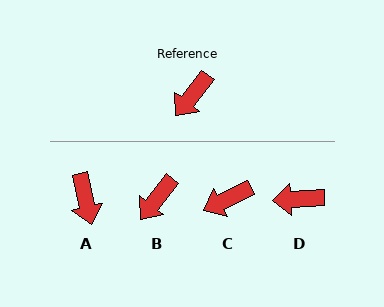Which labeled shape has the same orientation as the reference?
B.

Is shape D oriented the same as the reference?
No, it is off by about 49 degrees.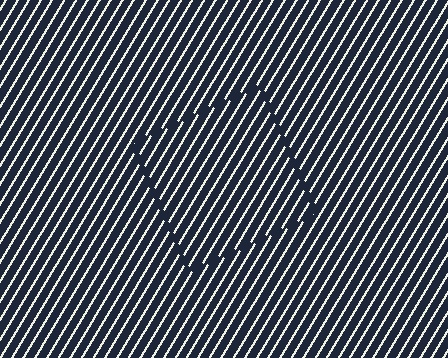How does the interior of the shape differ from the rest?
The interior of the shape contains the same grating, shifted by half a period — the contour is defined by the phase discontinuity where line-ends from the inner and outer gratings abut.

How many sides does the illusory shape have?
4 sides — the line-ends trace a square.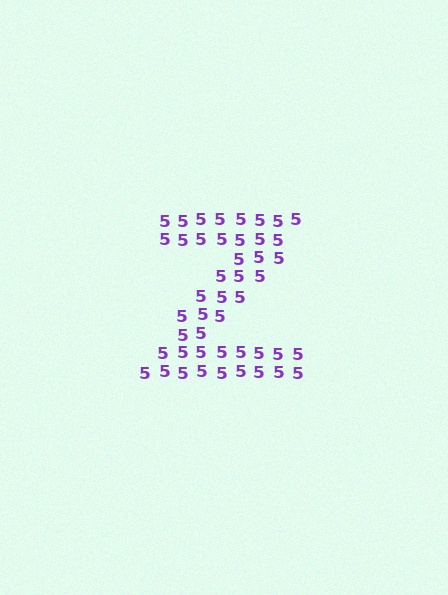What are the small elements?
The small elements are digit 5's.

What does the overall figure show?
The overall figure shows the letter Z.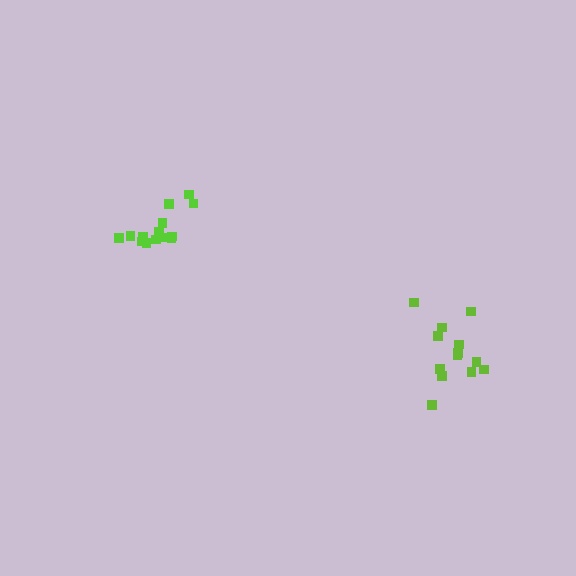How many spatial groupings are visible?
There are 2 spatial groupings.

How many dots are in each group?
Group 1: 14 dots, Group 2: 13 dots (27 total).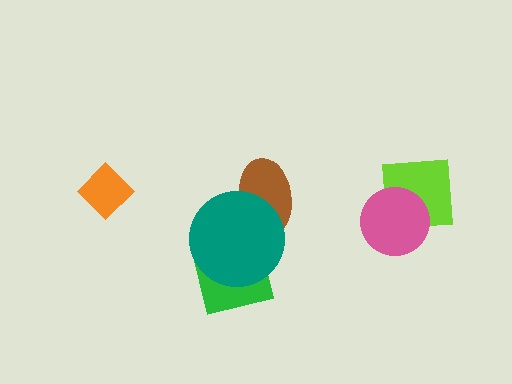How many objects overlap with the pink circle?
1 object overlaps with the pink circle.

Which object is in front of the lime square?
The pink circle is in front of the lime square.